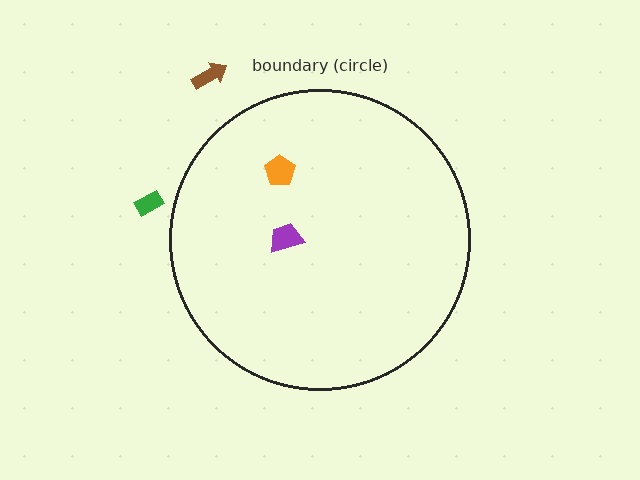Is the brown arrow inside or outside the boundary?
Outside.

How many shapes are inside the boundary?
2 inside, 2 outside.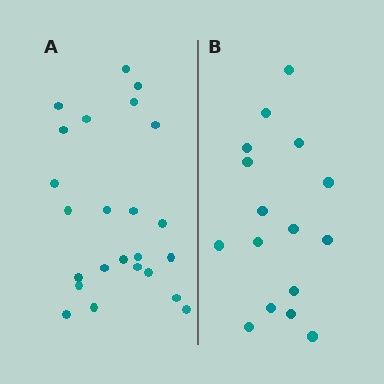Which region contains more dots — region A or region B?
Region A (the left region) has more dots.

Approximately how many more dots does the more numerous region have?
Region A has roughly 8 or so more dots than region B.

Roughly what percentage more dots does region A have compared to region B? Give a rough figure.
About 50% more.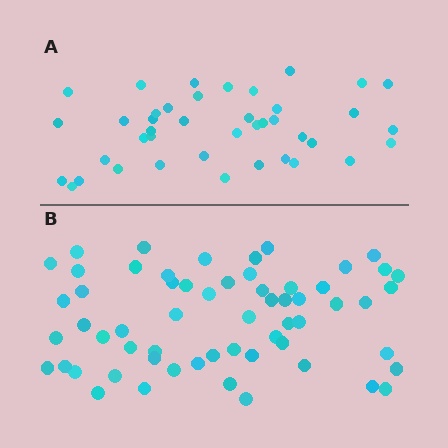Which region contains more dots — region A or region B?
Region B (the bottom region) has more dots.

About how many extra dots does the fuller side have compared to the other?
Region B has approximately 20 more dots than region A.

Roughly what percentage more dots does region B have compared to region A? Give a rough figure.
About 45% more.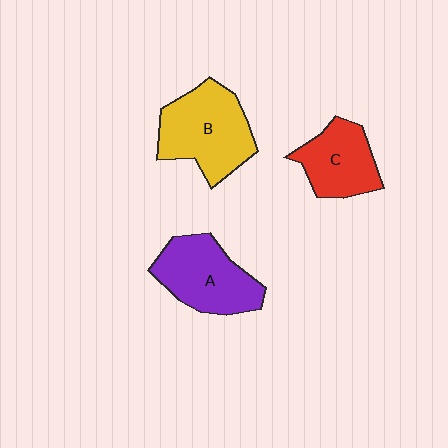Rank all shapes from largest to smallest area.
From largest to smallest: B (yellow), A (purple), C (red).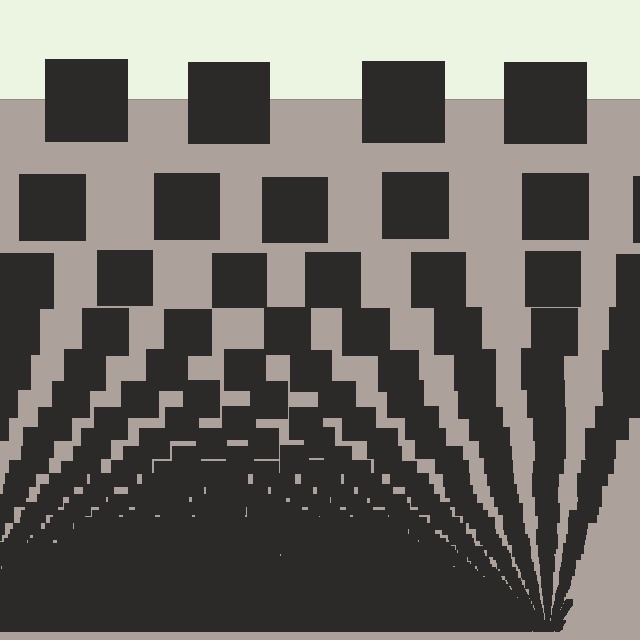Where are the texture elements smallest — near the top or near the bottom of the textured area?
Near the bottom.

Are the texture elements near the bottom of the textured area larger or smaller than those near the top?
Smaller. The gradient is inverted — elements near the bottom are smaller and denser.